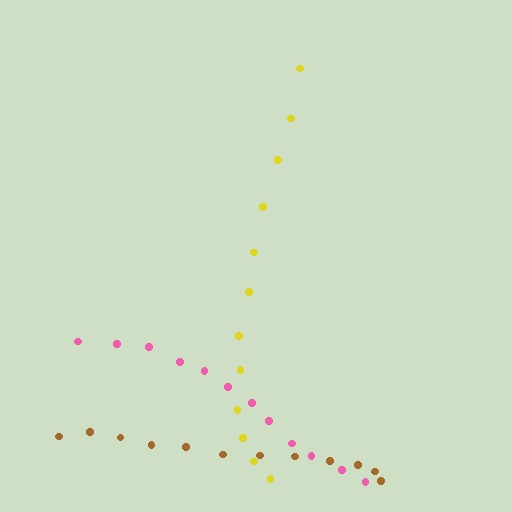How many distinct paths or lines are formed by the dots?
There are 3 distinct paths.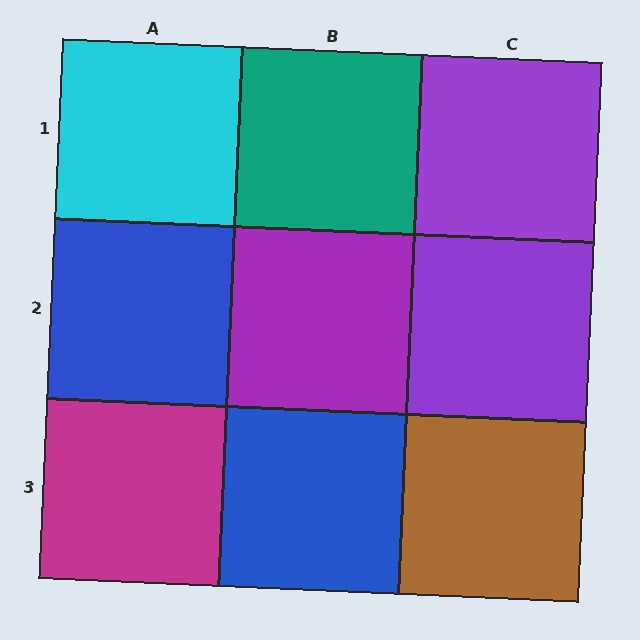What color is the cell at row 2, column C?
Purple.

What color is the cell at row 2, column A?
Blue.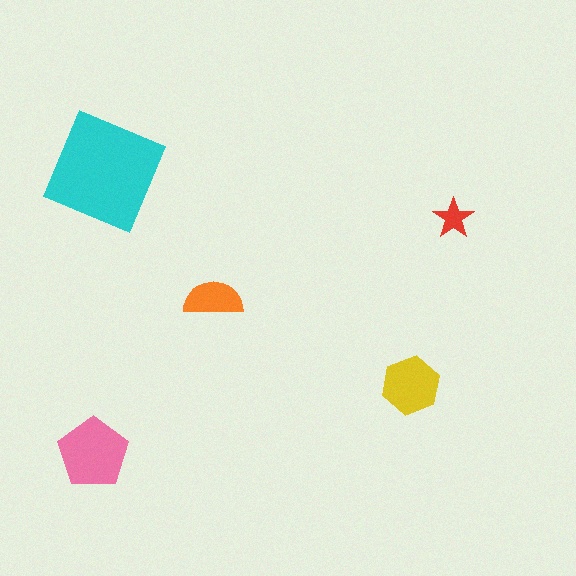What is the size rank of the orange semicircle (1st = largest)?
4th.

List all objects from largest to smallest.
The cyan square, the pink pentagon, the yellow hexagon, the orange semicircle, the red star.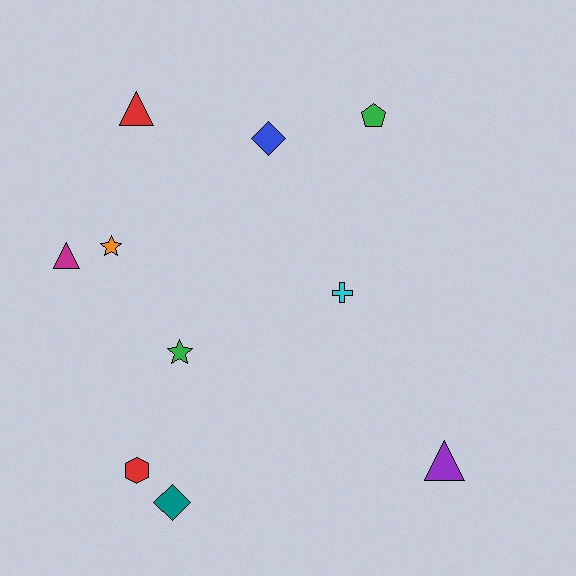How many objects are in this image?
There are 10 objects.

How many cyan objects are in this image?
There is 1 cyan object.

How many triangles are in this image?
There are 3 triangles.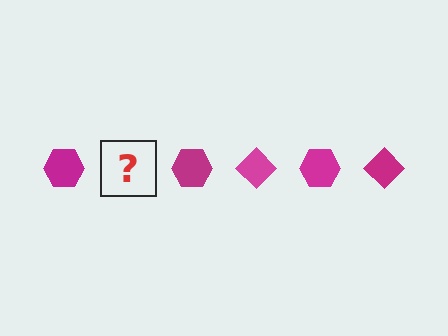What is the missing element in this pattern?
The missing element is a magenta diamond.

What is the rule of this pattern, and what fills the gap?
The rule is that the pattern cycles through hexagon, diamond shapes in magenta. The gap should be filled with a magenta diamond.